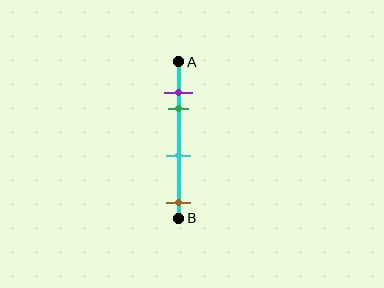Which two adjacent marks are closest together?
The purple and green marks are the closest adjacent pair.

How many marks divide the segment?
There are 4 marks dividing the segment.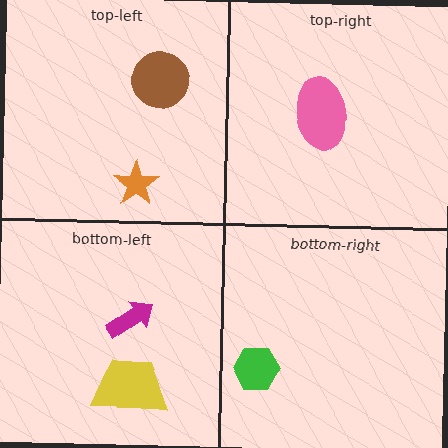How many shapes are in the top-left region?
2.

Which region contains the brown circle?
The top-left region.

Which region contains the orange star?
The top-left region.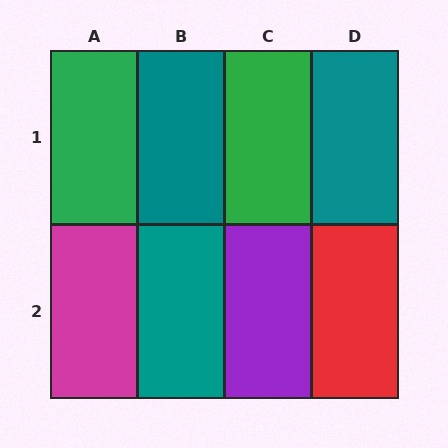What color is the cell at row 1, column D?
Teal.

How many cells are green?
2 cells are green.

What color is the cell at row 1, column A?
Green.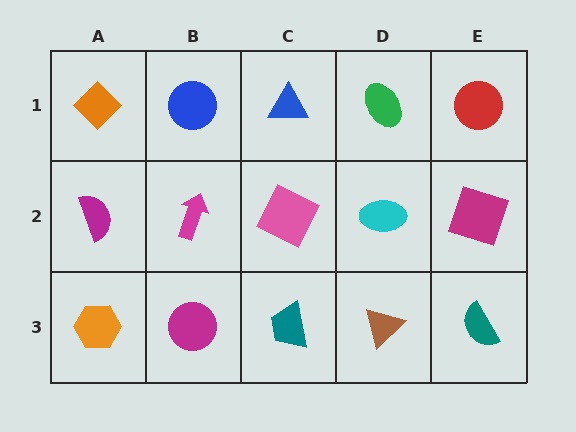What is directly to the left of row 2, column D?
A pink square.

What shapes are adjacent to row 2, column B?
A blue circle (row 1, column B), a magenta circle (row 3, column B), a magenta semicircle (row 2, column A), a pink square (row 2, column C).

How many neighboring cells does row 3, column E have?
2.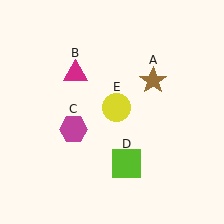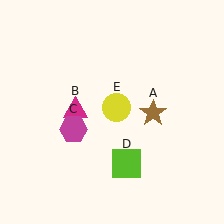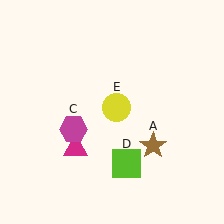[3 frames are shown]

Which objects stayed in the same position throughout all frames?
Magenta hexagon (object C) and lime square (object D) and yellow circle (object E) remained stationary.